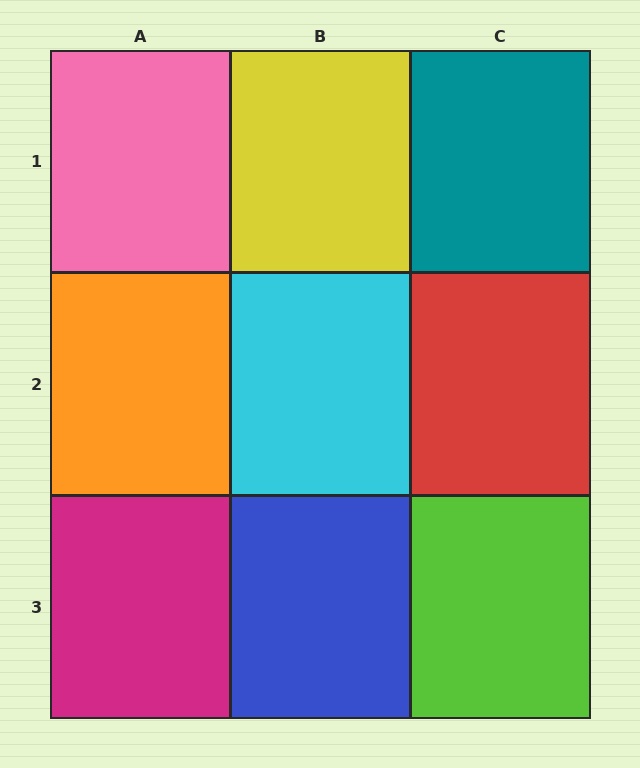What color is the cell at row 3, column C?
Lime.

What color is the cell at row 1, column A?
Pink.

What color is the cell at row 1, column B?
Yellow.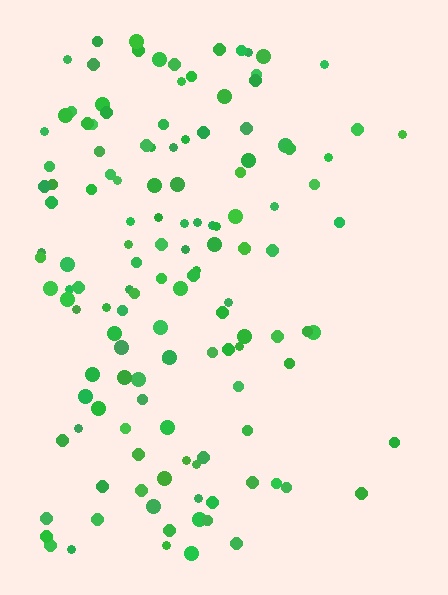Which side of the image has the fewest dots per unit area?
The right.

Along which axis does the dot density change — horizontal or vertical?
Horizontal.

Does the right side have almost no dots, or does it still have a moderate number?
Still a moderate number, just noticeably fewer than the left.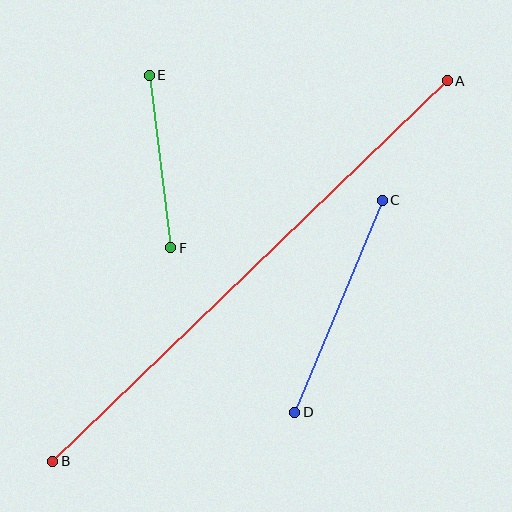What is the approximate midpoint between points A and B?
The midpoint is at approximately (250, 271) pixels.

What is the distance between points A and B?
The distance is approximately 548 pixels.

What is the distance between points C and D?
The distance is approximately 229 pixels.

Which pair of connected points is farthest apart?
Points A and B are farthest apart.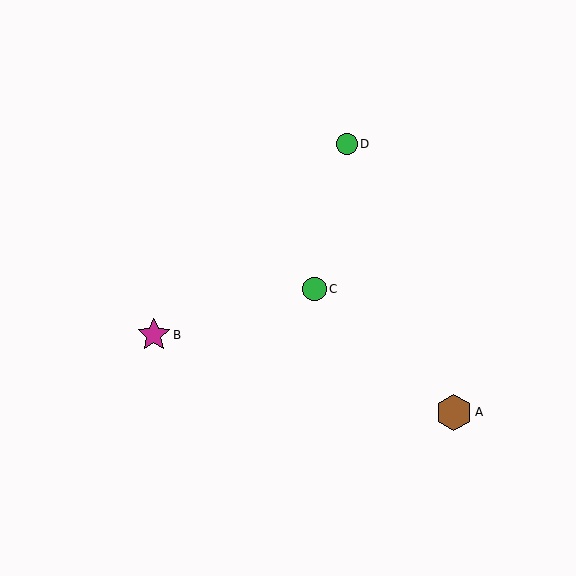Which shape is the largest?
The brown hexagon (labeled A) is the largest.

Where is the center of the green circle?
The center of the green circle is at (315, 289).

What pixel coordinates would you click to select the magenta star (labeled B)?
Click at (154, 335) to select the magenta star B.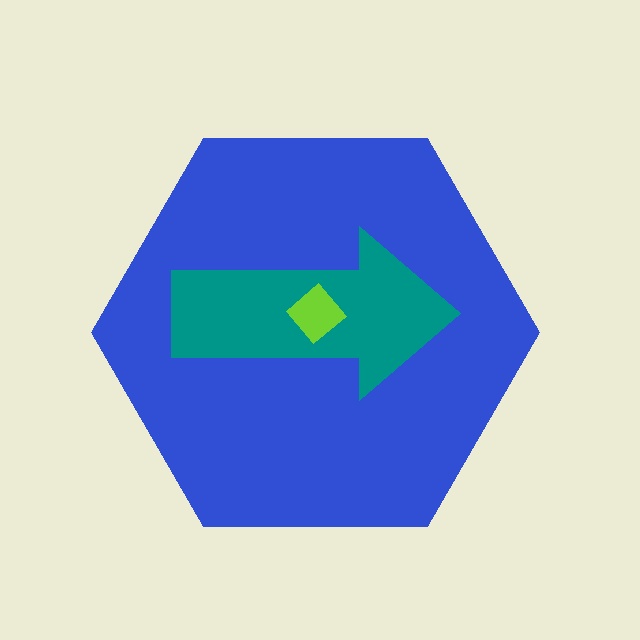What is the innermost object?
The lime diamond.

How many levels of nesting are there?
3.